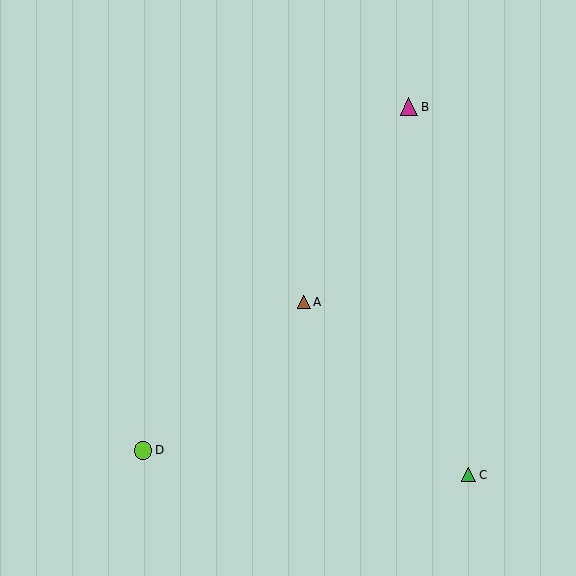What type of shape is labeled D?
Shape D is a lime circle.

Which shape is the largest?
The lime circle (labeled D) is the largest.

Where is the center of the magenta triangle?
The center of the magenta triangle is at (409, 107).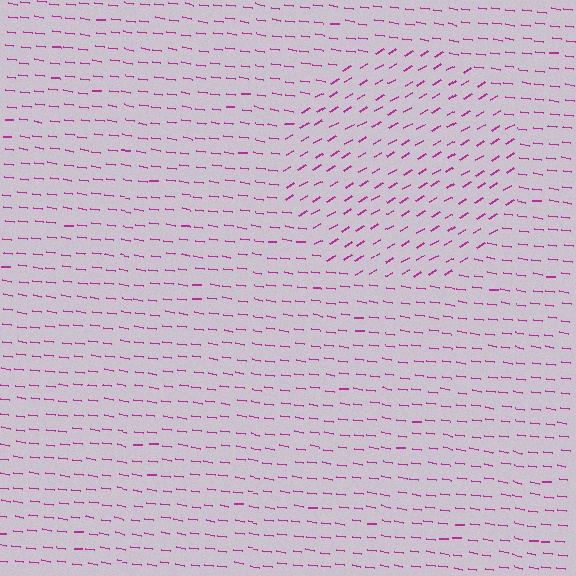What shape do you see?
I see a circle.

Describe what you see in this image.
The image is filled with small magenta line segments. A circle region in the image has lines oriented differently from the surrounding lines, creating a visible texture boundary.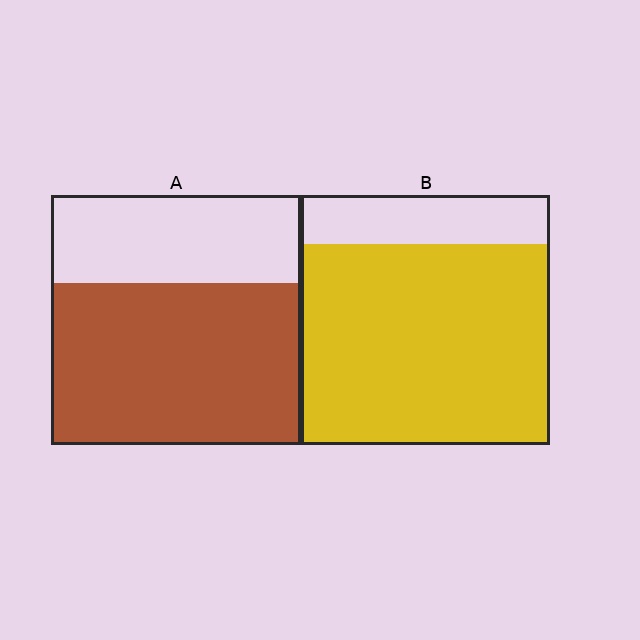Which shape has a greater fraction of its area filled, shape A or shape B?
Shape B.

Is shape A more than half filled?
Yes.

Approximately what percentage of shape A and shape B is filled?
A is approximately 65% and B is approximately 80%.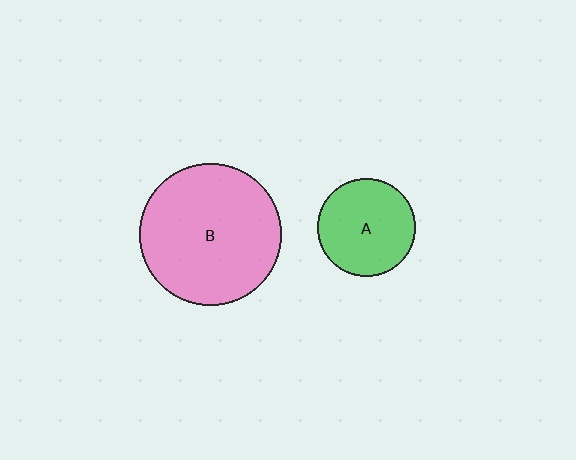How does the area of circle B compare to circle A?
Approximately 2.1 times.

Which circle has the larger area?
Circle B (pink).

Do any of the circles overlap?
No, none of the circles overlap.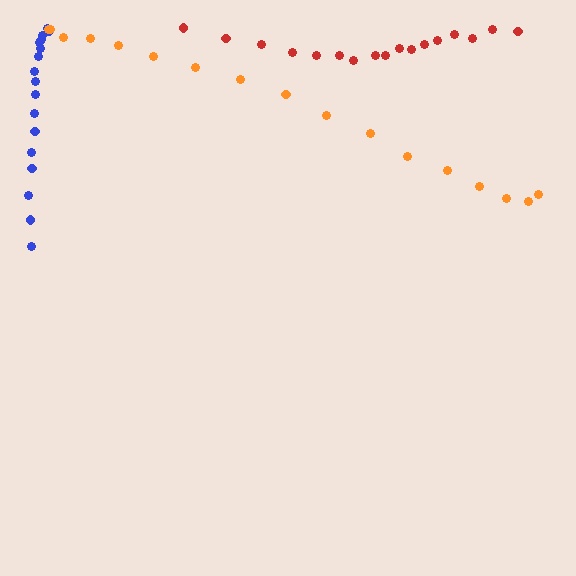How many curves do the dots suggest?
There are 3 distinct paths.